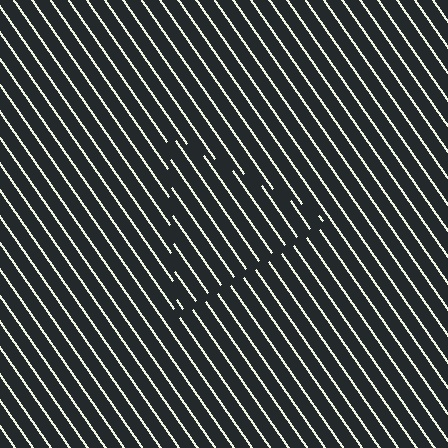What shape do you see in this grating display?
An illusory triangle. The interior of the shape contains the same grating, shifted by half a period — the contour is defined by the phase discontinuity where line-ends from the inner and outer gratings abut.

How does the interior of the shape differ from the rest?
The interior of the shape contains the same grating, shifted by half a period — the contour is defined by the phase discontinuity where line-ends from the inner and outer gratings abut.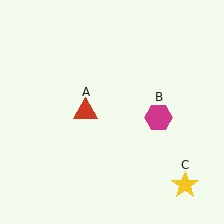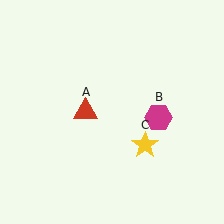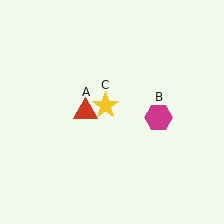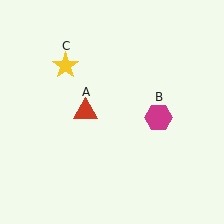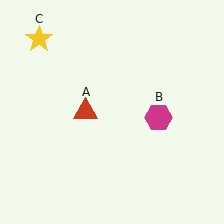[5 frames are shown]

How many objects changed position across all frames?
1 object changed position: yellow star (object C).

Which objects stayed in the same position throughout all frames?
Red triangle (object A) and magenta hexagon (object B) remained stationary.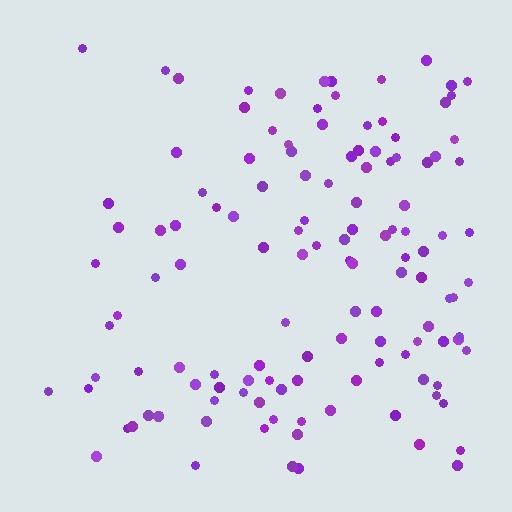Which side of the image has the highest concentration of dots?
The right.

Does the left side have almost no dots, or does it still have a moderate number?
Still a moderate number, just noticeably fewer than the right.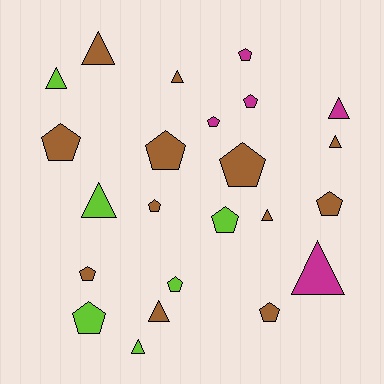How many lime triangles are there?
There are 3 lime triangles.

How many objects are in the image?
There are 23 objects.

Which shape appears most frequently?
Pentagon, with 13 objects.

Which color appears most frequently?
Brown, with 12 objects.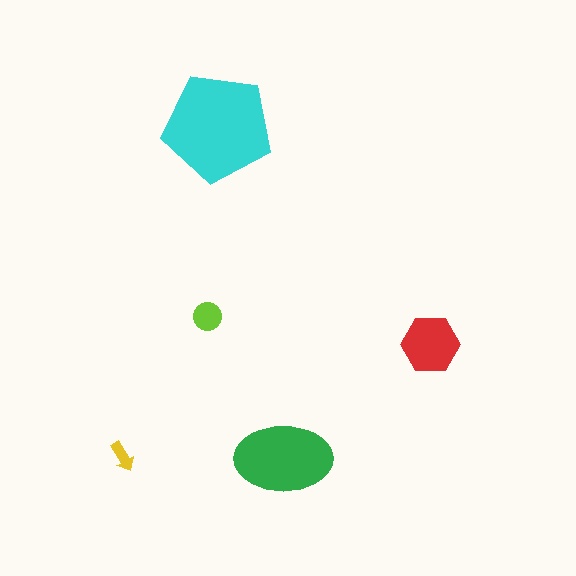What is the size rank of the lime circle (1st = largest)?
4th.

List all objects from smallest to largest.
The yellow arrow, the lime circle, the red hexagon, the green ellipse, the cyan pentagon.